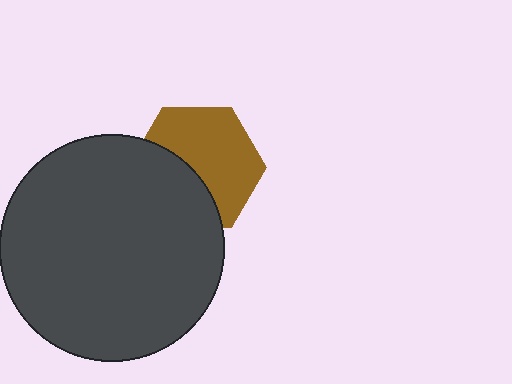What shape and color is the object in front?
The object in front is a dark gray circle.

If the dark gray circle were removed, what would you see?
You would see the complete brown hexagon.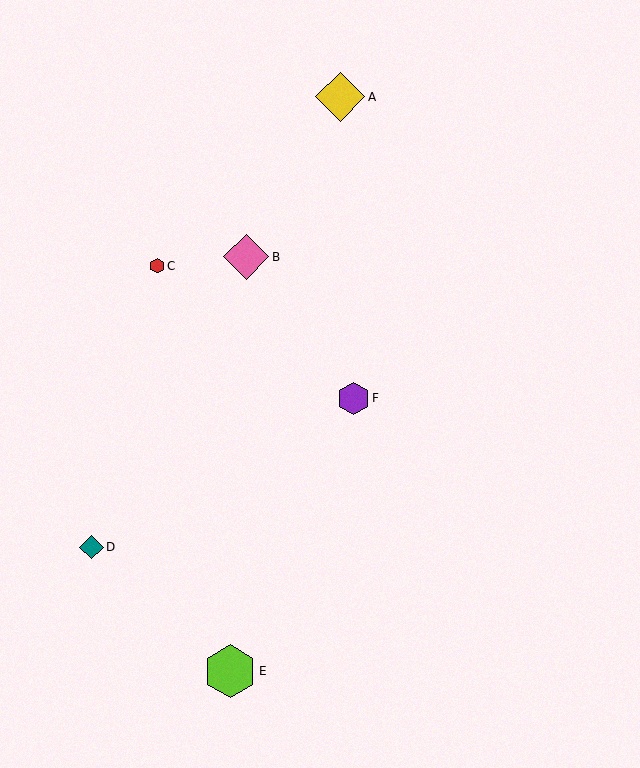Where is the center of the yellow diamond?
The center of the yellow diamond is at (340, 97).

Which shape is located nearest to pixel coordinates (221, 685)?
The lime hexagon (labeled E) at (230, 671) is nearest to that location.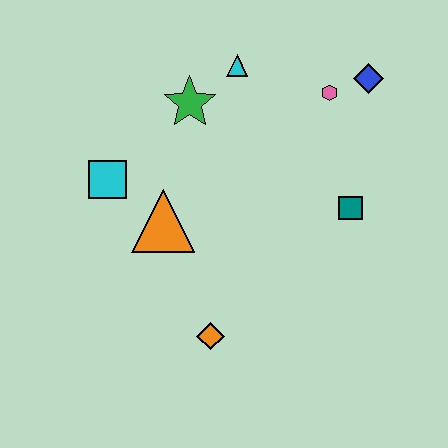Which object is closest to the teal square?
The pink hexagon is closest to the teal square.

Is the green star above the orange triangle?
Yes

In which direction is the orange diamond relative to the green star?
The orange diamond is below the green star.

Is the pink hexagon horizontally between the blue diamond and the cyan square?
Yes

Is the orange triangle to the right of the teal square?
No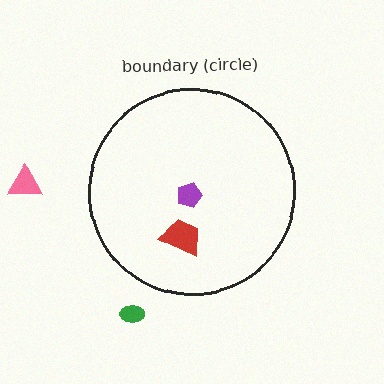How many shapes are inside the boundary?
2 inside, 2 outside.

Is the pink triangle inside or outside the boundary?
Outside.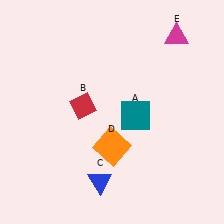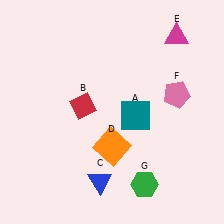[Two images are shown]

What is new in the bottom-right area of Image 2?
A green hexagon (G) was added in the bottom-right area of Image 2.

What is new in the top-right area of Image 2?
A pink pentagon (F) was added in the top-right area of Image 2.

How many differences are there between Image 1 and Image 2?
There are 2 differences between the two images.